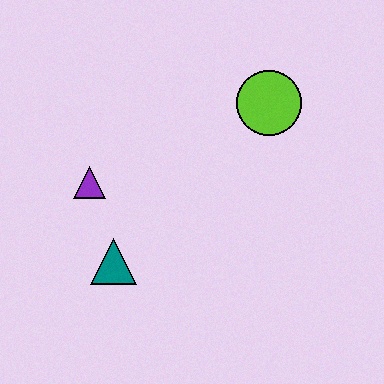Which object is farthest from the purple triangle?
The lime circle is farthest from the purple triangle.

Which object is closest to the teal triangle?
The purple triangle is closest to the teal triangle.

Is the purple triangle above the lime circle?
No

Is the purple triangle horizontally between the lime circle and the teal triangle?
No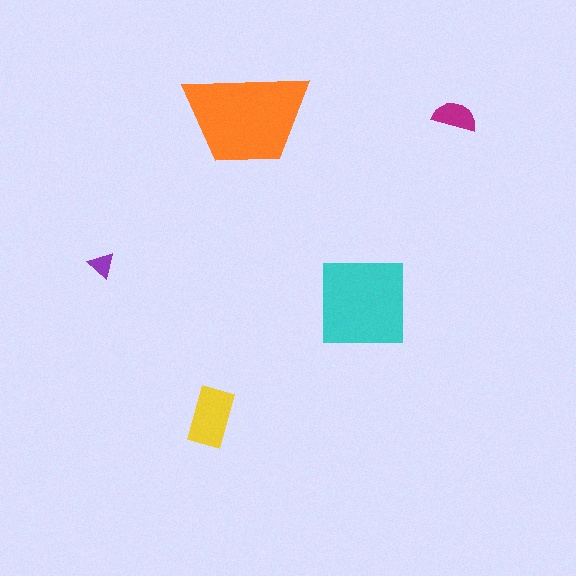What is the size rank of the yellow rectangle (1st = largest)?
3rd.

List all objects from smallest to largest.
The purple triangle, the magenta semicircle, the yellow rectangle, the cyan square, the orange trapezoid.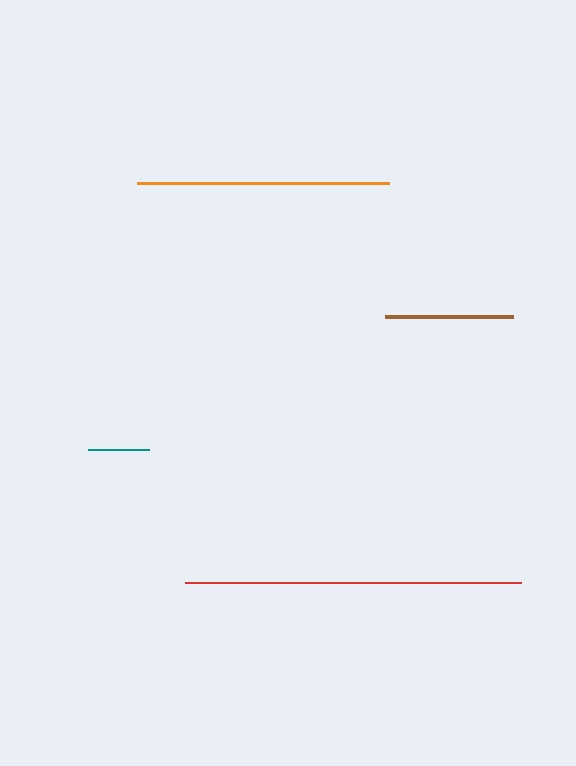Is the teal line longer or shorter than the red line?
The red line is longer than the teal line.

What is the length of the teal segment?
The teal segment is approximately 61 pixels long.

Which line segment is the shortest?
The teal line is the shortest at approximately 61 pixels.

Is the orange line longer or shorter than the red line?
The red line is longer than the orange line.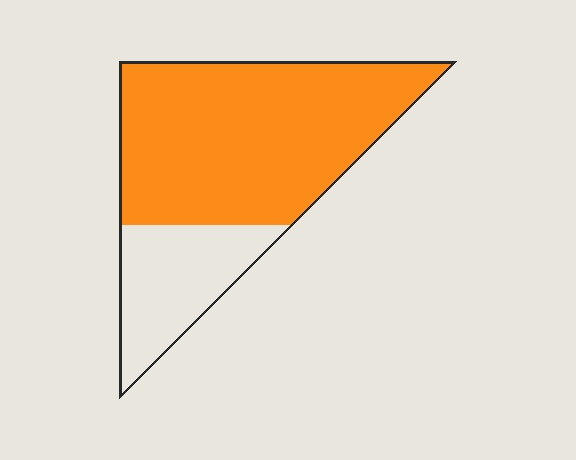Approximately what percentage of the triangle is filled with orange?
Approximately 75%.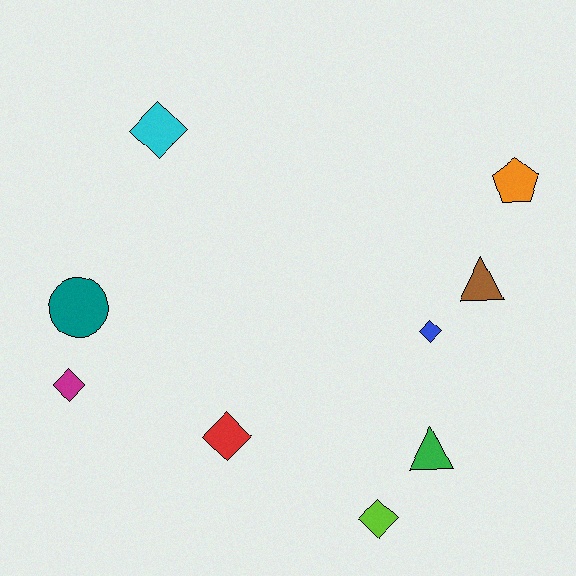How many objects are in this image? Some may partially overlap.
There are 9 objects.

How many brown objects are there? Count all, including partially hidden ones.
There is 1 brown object.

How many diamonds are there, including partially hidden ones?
There are 5 diamonds.